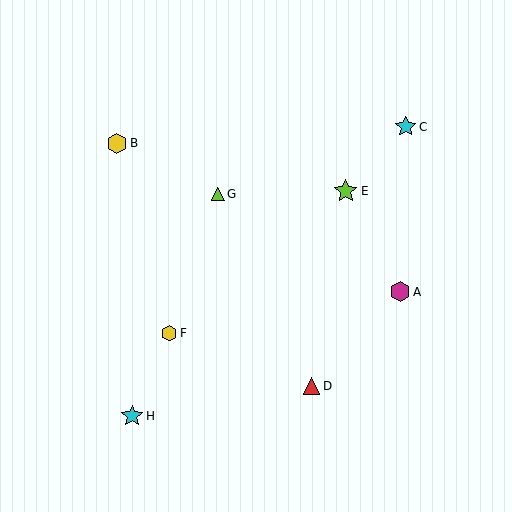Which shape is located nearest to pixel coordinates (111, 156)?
The yellow hexagon (labeled B) at (117, 143) is nearest to that location.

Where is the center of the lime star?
The center of the lime star is at (346, 191).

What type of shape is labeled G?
Shape G is a lime triangle.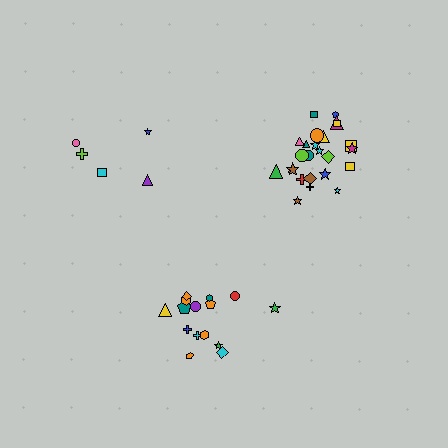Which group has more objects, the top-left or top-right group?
The top-right group.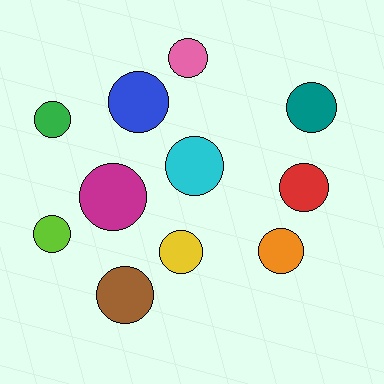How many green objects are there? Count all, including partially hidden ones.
There is 1 green object.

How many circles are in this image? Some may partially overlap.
There are 11 circles.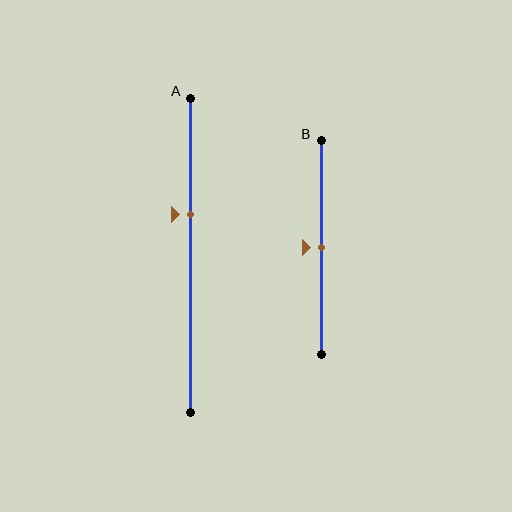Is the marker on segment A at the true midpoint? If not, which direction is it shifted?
No, the marker on segment A is shifted upward by about 13% of the segment length.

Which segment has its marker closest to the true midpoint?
Segment B has its marker closest to the true midpoint.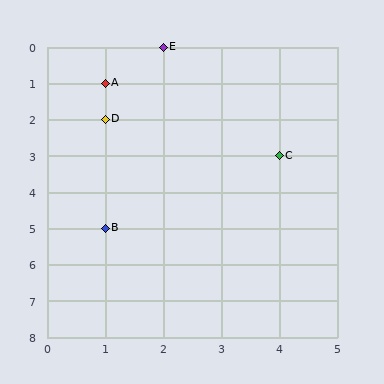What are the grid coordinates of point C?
Point C is at grid coordinates (4, 3).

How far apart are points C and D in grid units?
Points C and D are 3 columns and 1 row apart (about 3.2 grid units diagonally).